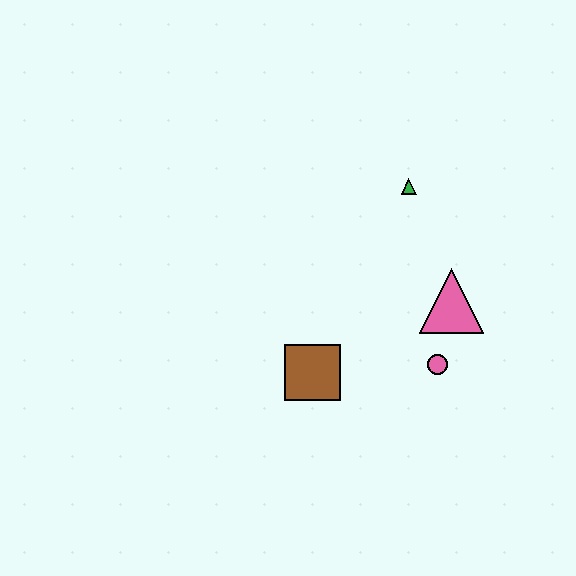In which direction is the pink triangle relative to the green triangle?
The pink triangle is below the green triangle.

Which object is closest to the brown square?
The pink circle is closest to the brown square.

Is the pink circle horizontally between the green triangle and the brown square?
No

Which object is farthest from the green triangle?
The brown square is farthest from the green triangle.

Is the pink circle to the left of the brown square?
No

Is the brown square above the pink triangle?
No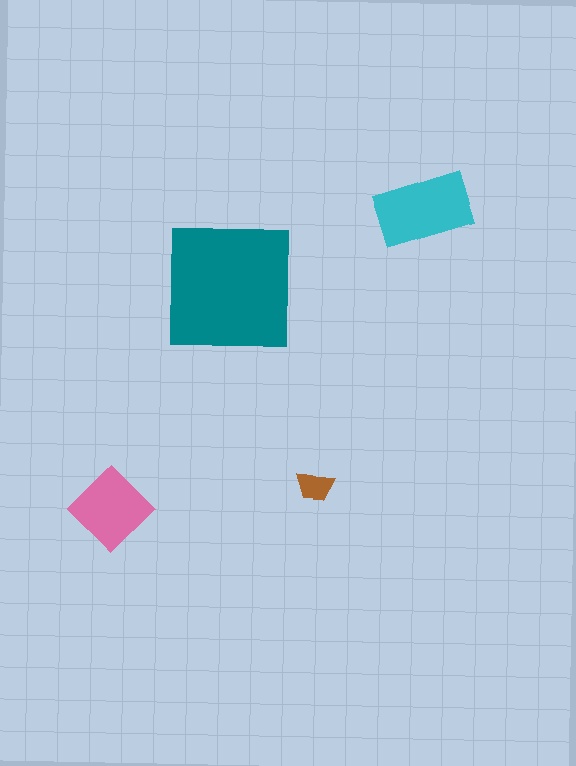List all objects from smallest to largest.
The brown trapezoid, the pink diamond, the cyan rectangle, the teal square.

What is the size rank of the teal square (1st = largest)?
1st.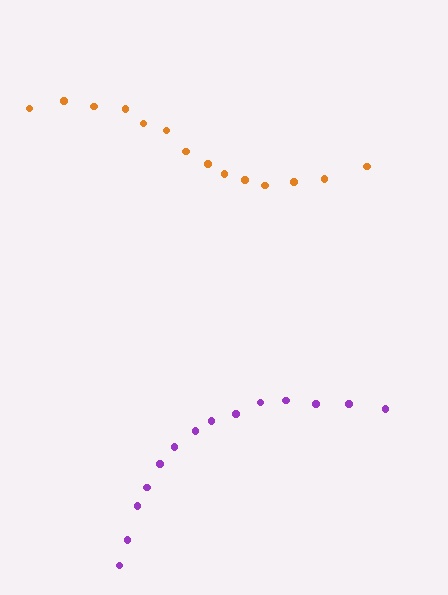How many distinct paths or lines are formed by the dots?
There are 2 distinct paths.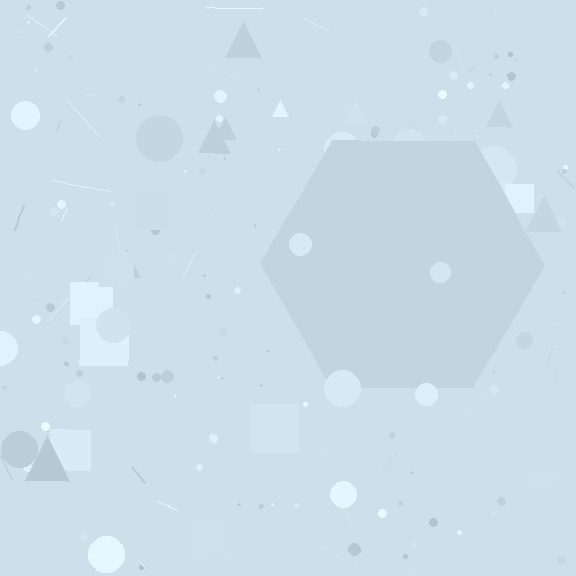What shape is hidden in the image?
A hexagon is hidden in the image.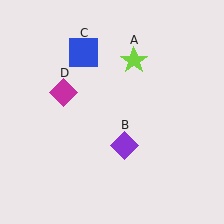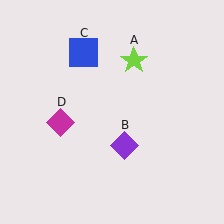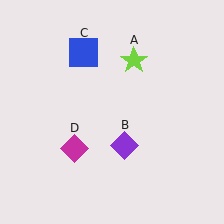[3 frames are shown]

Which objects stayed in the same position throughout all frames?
Lime star (object A) and purple diamond (object B) and blue square (object C) remained stationary.